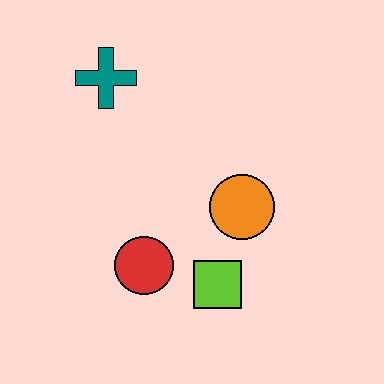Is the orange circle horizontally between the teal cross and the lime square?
No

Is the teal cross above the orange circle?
Yes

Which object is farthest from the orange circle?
The teal cross is farthest from the orange circle.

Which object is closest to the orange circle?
The lime square is closest to the orange circle.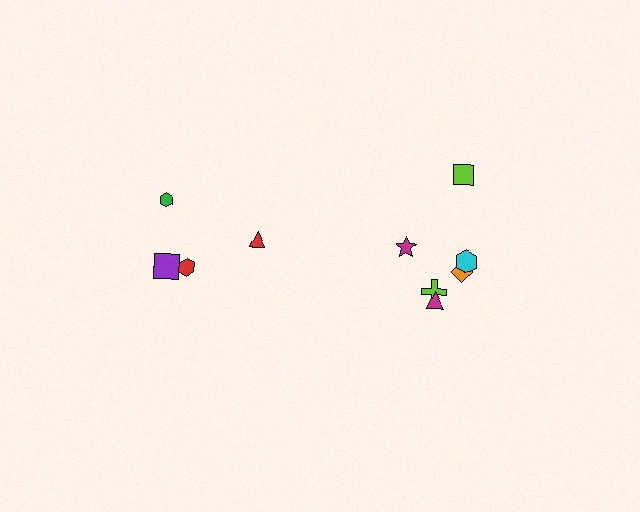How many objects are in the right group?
There are 6 objects.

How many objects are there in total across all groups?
There are 10 objects.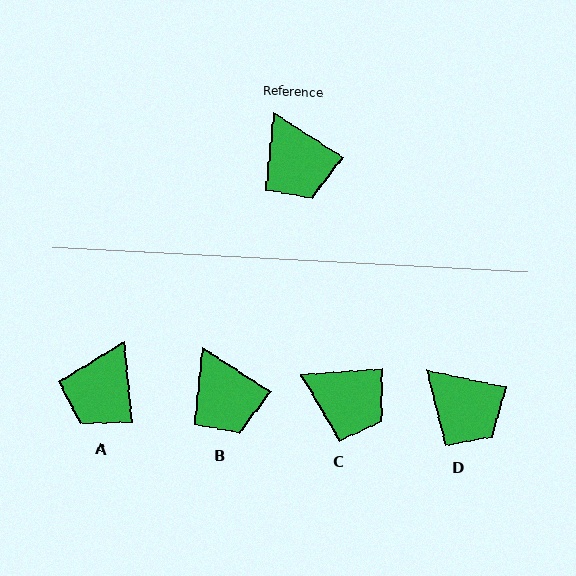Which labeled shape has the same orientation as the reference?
B.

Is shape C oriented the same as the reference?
No, it is off by about 36 degrees.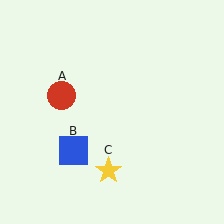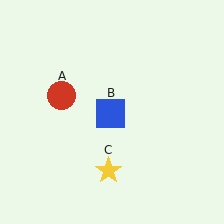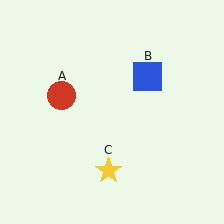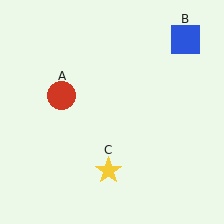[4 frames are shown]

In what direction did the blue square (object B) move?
The blue square (object B) moved up and to the right.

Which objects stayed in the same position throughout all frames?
Red circle (object A) and yellow star (object C) remained stationary.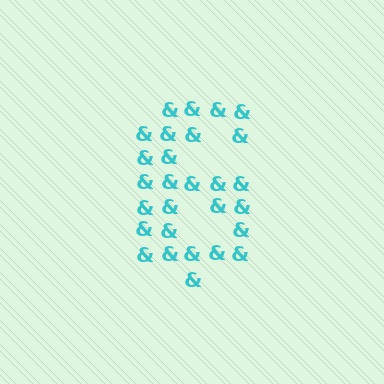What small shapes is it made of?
It is made of small ampersands.